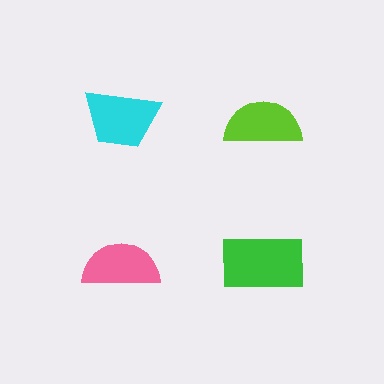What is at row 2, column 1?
A pink semicircle.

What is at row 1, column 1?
A cyan trapezoid.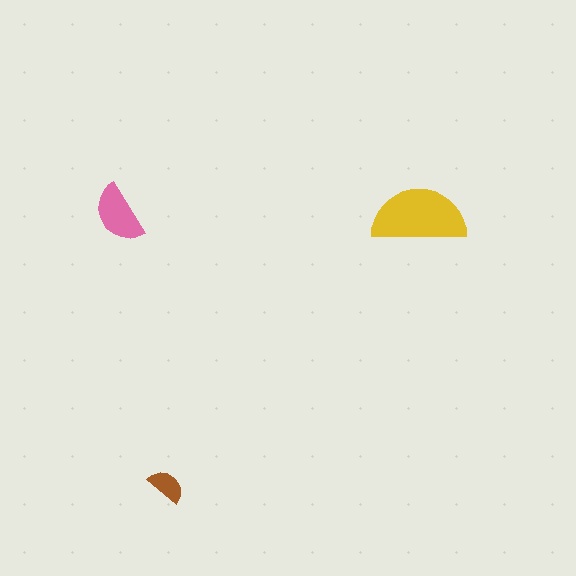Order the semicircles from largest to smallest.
the yellow one, the pink one, the brown one.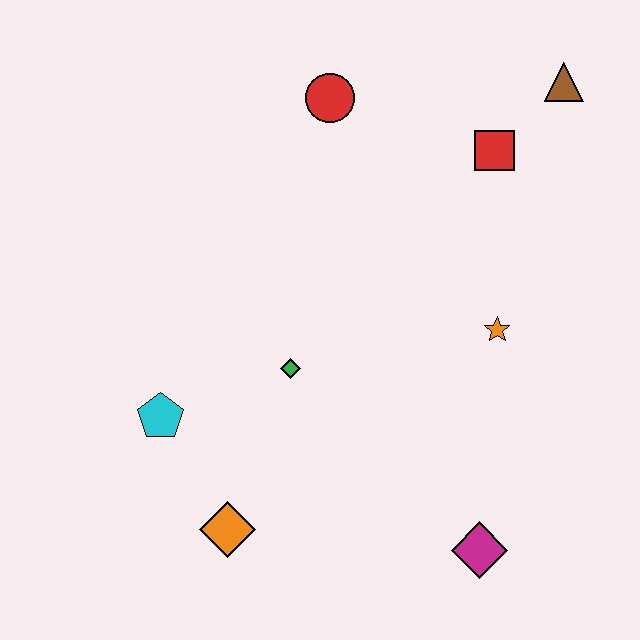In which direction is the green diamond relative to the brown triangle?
The green diamond is below the brown triangle.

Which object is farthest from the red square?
The orange diamond is farthest from the red square.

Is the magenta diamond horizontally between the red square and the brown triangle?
No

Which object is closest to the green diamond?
The cyan pentagon is closest to the green diamond.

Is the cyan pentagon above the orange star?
No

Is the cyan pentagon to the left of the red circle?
Yes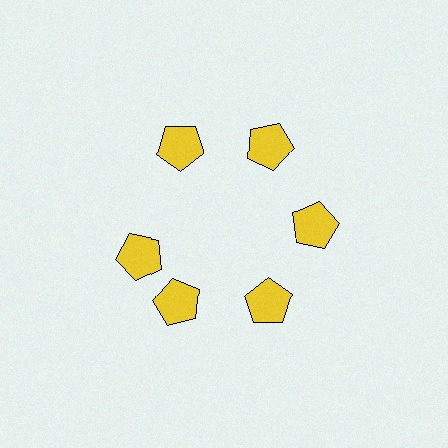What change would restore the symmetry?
The symmetry would be restored by rotating it back into even spacing with its neighbors so that all 6 pentagons sit at equal angles and equal distance from the center.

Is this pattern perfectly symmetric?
No. The 6 yellow pentagons are arranged in a ring, but one element near the 9 o'clock position is rotated out of alignment along the ring, breaking the 6-fold rotational symmetry.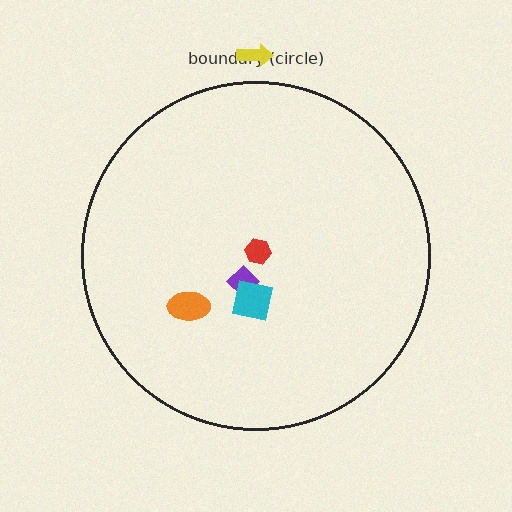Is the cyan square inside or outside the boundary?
Inside.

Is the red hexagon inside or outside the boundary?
Inside.